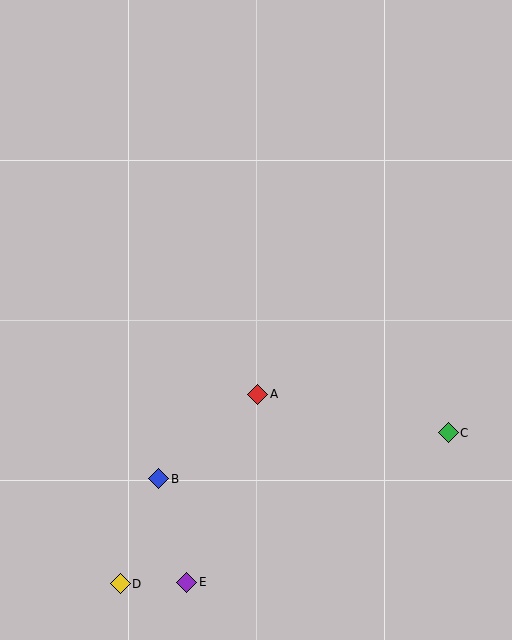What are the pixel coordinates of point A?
Point A is at (258, 394).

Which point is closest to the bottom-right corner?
Point C is closest to the bottom-right corner.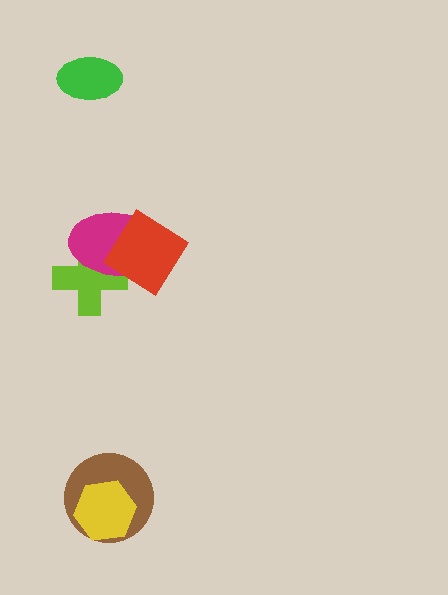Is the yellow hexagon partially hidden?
No, no other shape covers it.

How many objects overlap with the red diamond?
2 objects overlap with the red diamond.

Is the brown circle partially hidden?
Yes, it is partially covered by another shape.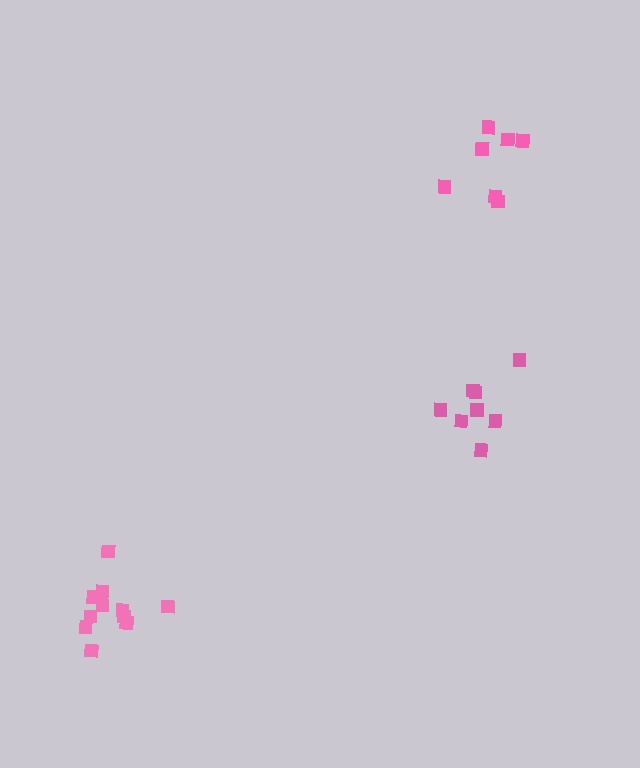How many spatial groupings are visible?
There are 3 spatial groupings.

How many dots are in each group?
Group 1: 11 dots, Group 2: 7 dots, Group 3: 8 dots (26 total).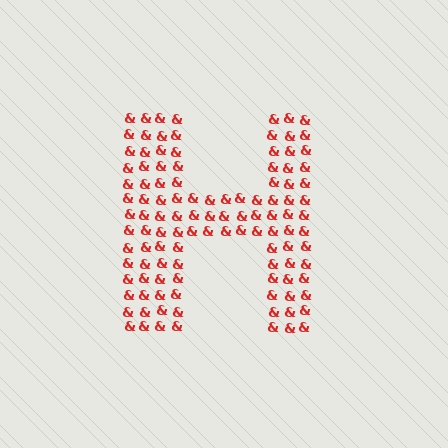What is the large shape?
The large shape is the letter H.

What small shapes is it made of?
It is made of small ampersands.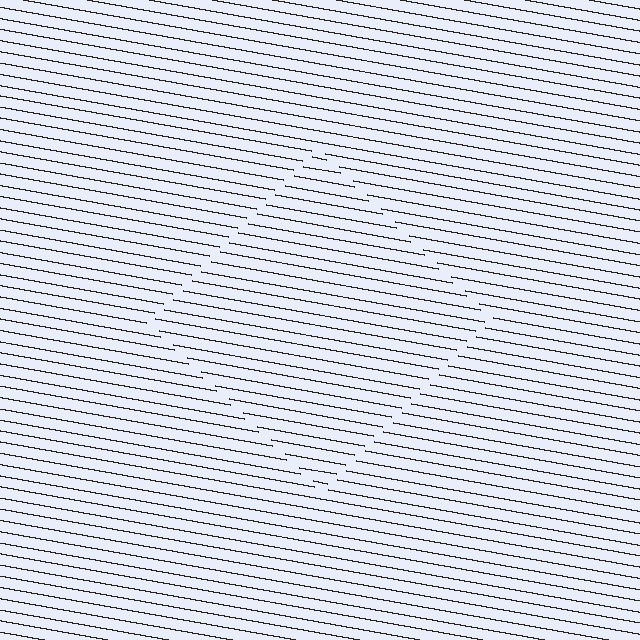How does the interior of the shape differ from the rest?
The interior of the shape contains the same grating, shifted by half a period — the contour is defined by the phase discontinuity where line-ends from the inner and outer gratings abut.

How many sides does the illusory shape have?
4 sides — the line-ends trace a square.